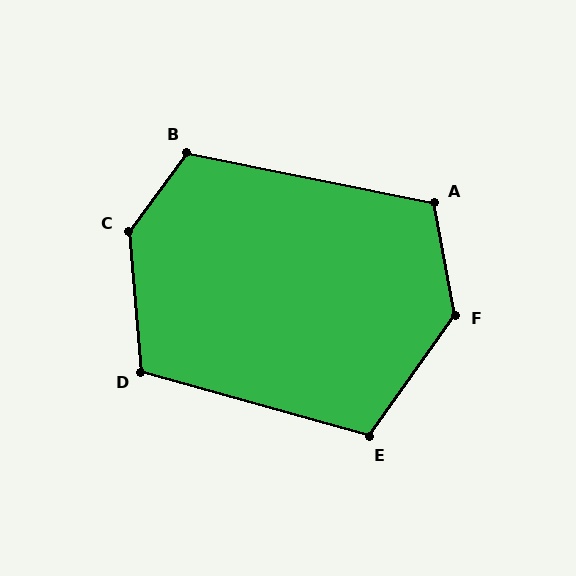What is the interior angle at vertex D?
Approximately 111 degrees (obtuse).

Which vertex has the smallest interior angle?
E, at approximately 110 degrees.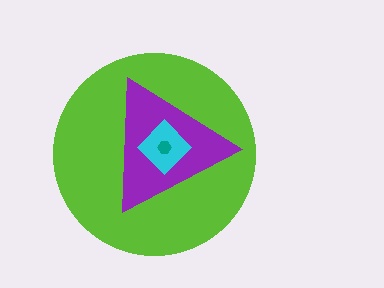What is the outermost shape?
The lime circle.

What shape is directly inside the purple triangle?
The cyan diamond.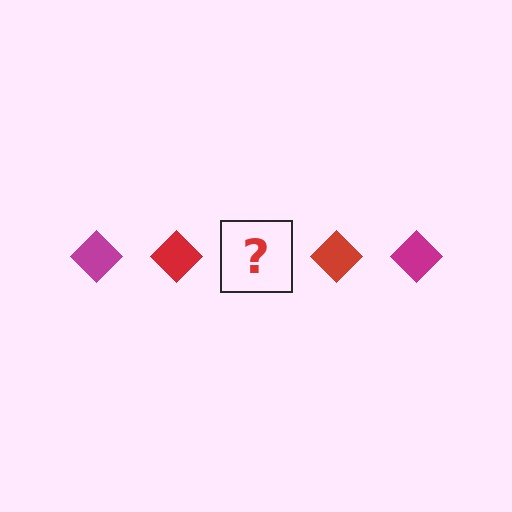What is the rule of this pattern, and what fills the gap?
The rule is that the pattern cycles through magenta, red diamonds. The gap should be filled with a magenta diamond.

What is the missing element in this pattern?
The missing element is a magenta diamond.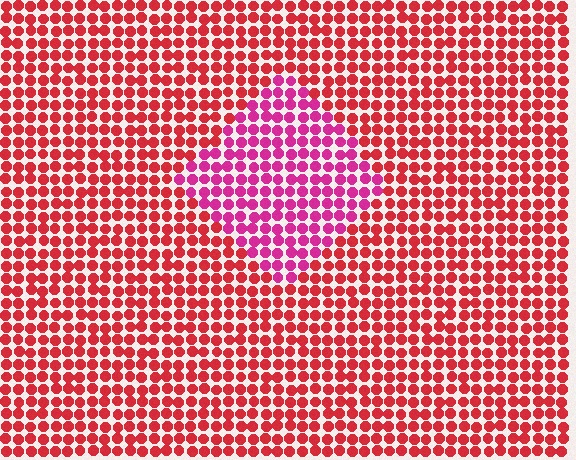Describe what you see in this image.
The image is filled with small red elements in a uniform arrangement. A diamond-shaped region is visible where the elements are tinted to a slightly different hue, forming a subtle color boundary.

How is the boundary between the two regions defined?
The boundary is defined purely by a slight shift in hue (about 34 degrees). Spacing, size, and orientation are identical on both sides.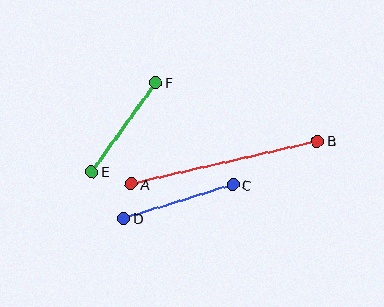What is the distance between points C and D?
The distance is approximately 114 pixels.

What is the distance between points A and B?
The distance is approximately 191 pixels.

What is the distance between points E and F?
The distance is approximately 110 pixels.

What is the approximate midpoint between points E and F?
The midpoint is at approximately (124, 127) pixels.